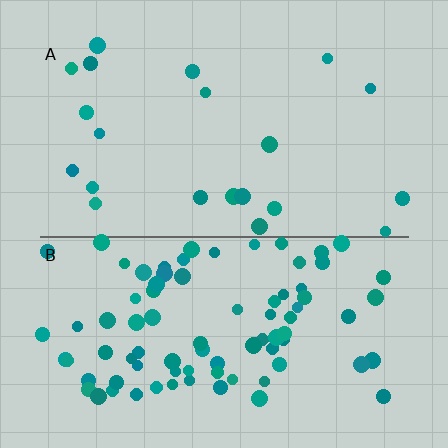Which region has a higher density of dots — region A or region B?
B (the bottom).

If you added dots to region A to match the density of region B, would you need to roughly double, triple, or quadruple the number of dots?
Approximately quadruple.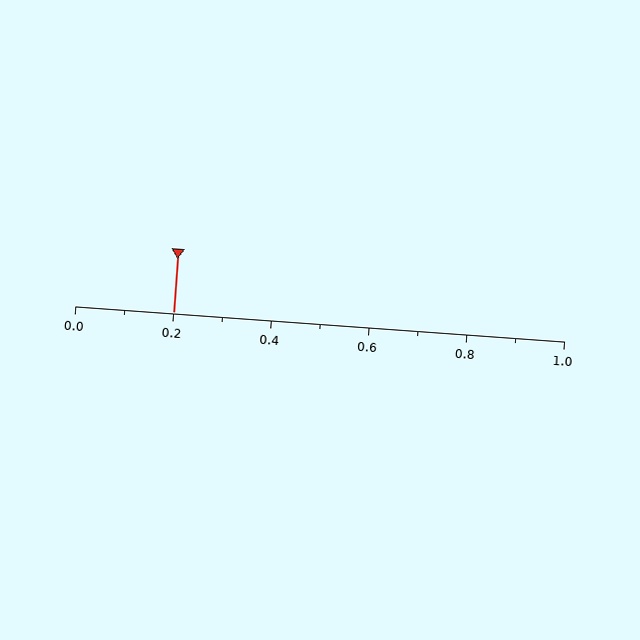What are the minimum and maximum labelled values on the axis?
The axis runs from 0.0 to 1.0.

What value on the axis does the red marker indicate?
The marker indicates approximately 0.2.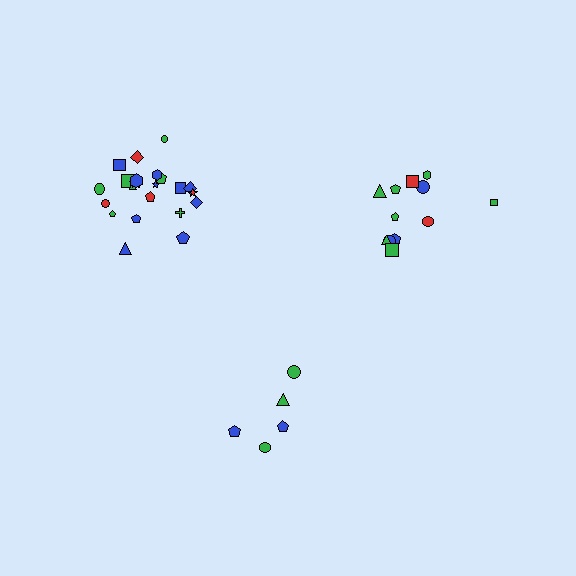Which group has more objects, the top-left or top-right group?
The top-left group.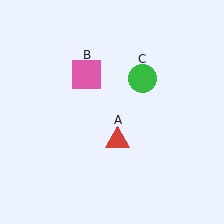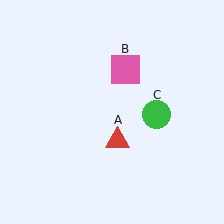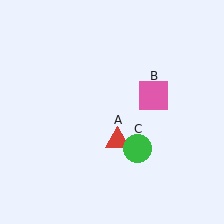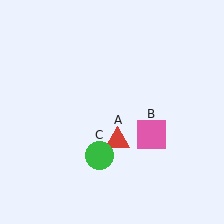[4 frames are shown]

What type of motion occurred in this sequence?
The pink square (object B), green circle (object C) rotated clockwise around the center of the scene.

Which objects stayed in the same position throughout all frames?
Red triangle (object A) remained stationary.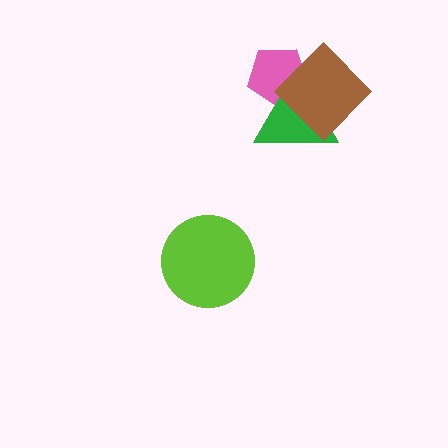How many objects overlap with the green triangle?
2 objects overlap with the green triangle.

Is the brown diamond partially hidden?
No, no other shape covers it.